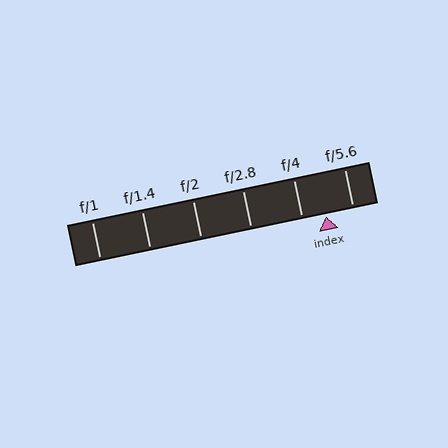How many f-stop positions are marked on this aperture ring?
There are 6 f-stop positions marked.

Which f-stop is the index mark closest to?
The index mark is closest to f/4.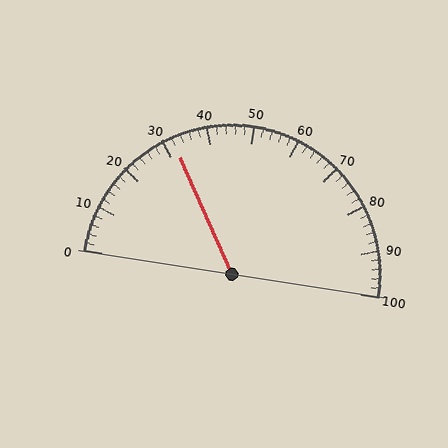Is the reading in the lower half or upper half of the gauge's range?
The reading is in the lower half of the range (0 to 100).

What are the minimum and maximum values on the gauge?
The gauge ranges from 0 to 100.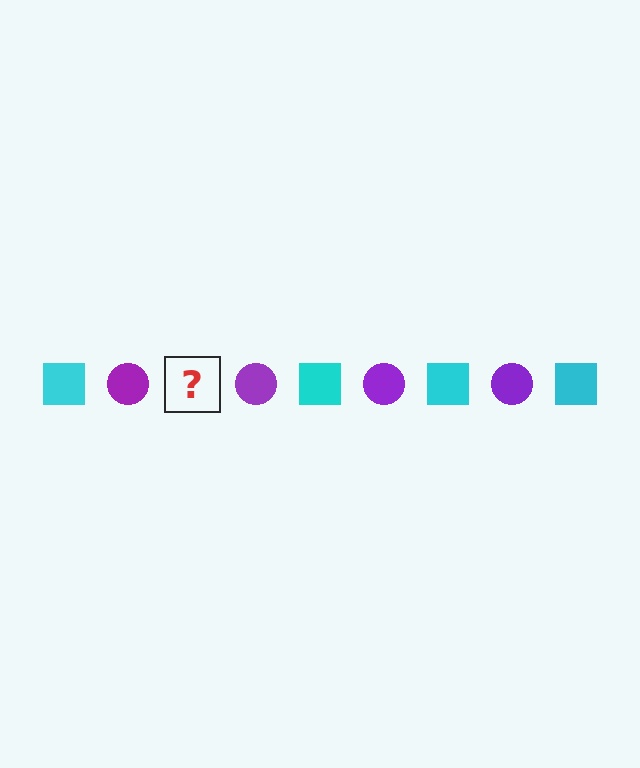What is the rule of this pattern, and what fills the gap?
The rule is that the pattern alternates between cyan square and purple circle. The gap should be filled with a cyan square.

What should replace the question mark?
The question mark should be replaced with a cyan square.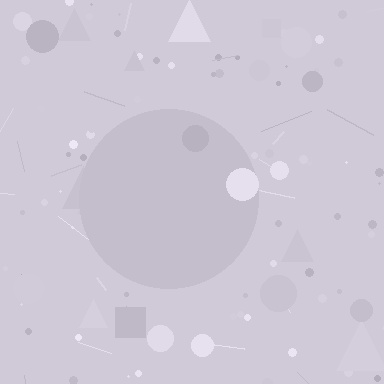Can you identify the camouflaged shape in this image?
The camouflaged shape is a circle.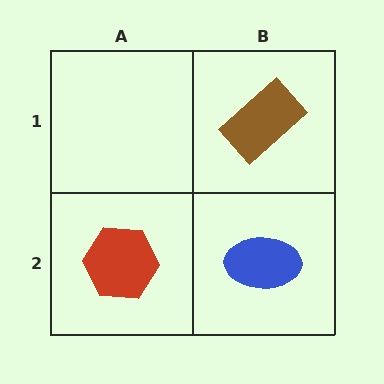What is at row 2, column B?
A blue ellipse.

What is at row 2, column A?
A red hexagon.